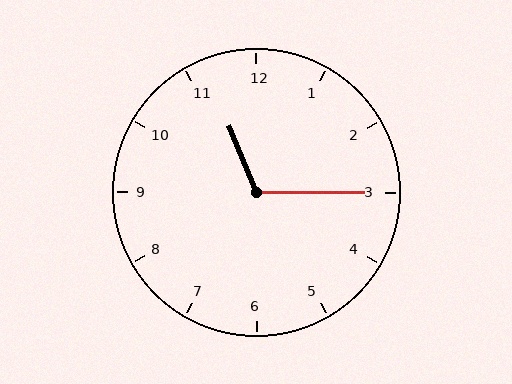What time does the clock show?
11:15.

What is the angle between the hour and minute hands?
Approximately 112 degrees.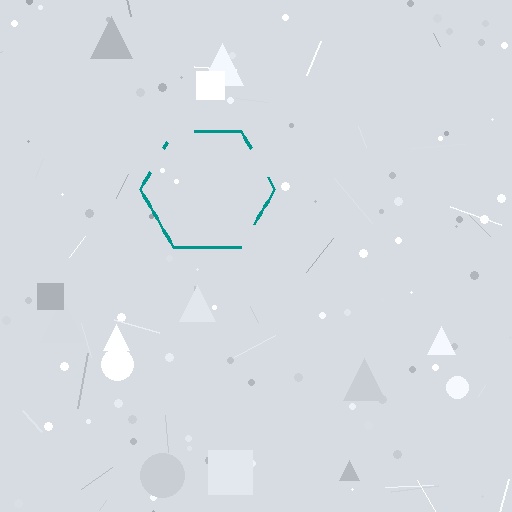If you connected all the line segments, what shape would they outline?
They would outline a hexagon.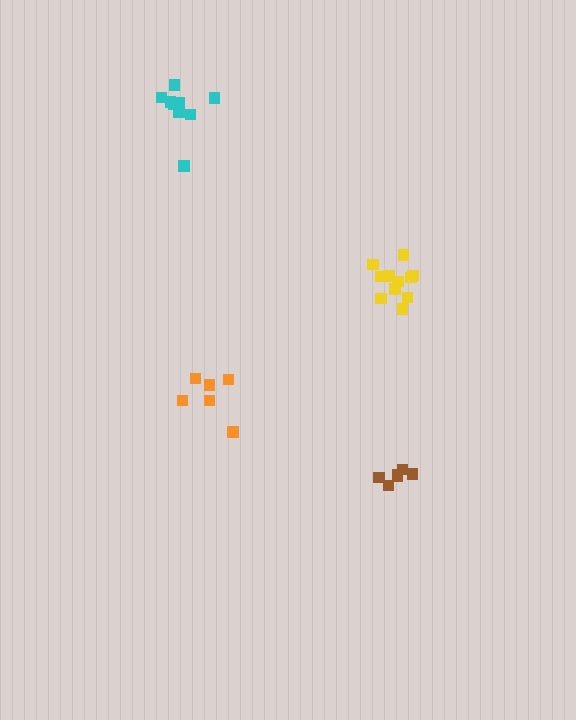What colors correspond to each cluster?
The clusters are colored: yellow, brown, orange, cyan.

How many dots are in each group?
Group 1: 11 dots, Group 2: 6 dots, Group 3: 6 dots, Group 4: 9 dots (32 total).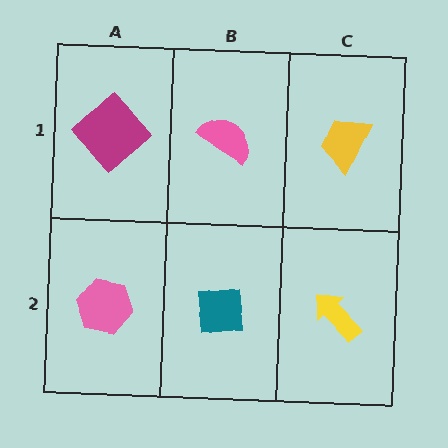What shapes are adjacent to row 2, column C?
A yellow trapezoid (row 1, column C), a teal square (row 2, column B).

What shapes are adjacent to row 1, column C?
A yellow arrow (row 2, column C), a pink semicircle (row 1, column B).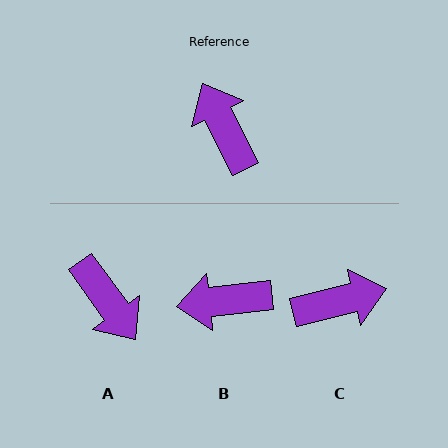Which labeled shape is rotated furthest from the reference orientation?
A, about 171 degrees away.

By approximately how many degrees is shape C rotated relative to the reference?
Approximately 103 degrees clockwise.